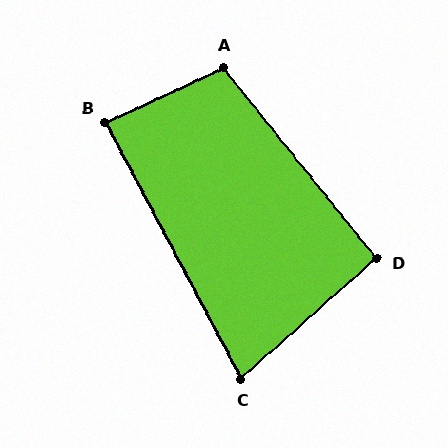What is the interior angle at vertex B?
Approximately 87 degrees (approximately right).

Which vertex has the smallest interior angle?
C, at approximately 76 degrees.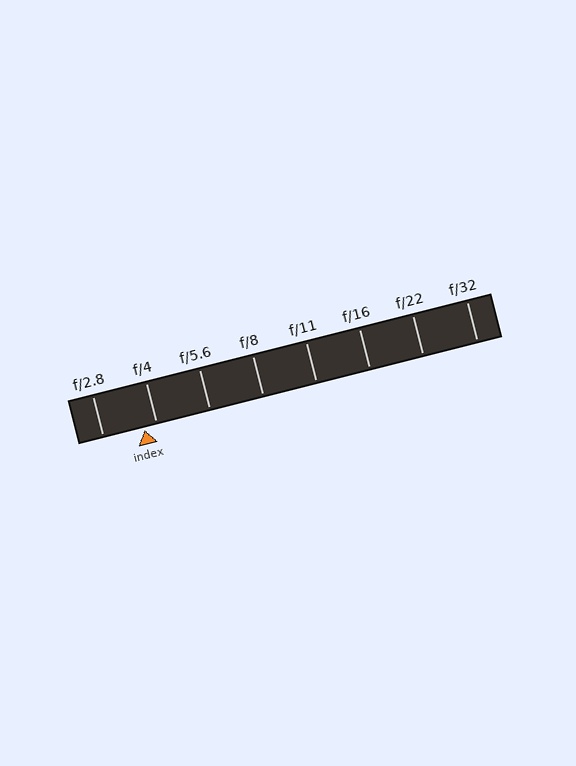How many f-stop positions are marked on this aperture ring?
There are 8 f-stop positions marked.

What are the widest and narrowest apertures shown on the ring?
The widest aperture shown is f/2.8 and the narrowest is f/32.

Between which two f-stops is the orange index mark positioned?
The index mark is between f/2.8 and f/4.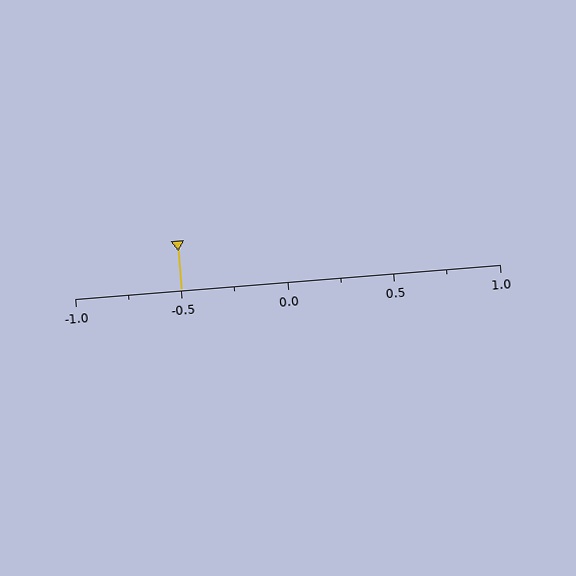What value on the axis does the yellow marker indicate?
The marker indicates approximately -0.5.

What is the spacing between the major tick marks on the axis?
The major ticks are spaced 0.5 apart.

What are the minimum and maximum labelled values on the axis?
The axis runs from -1.0 to 1.0.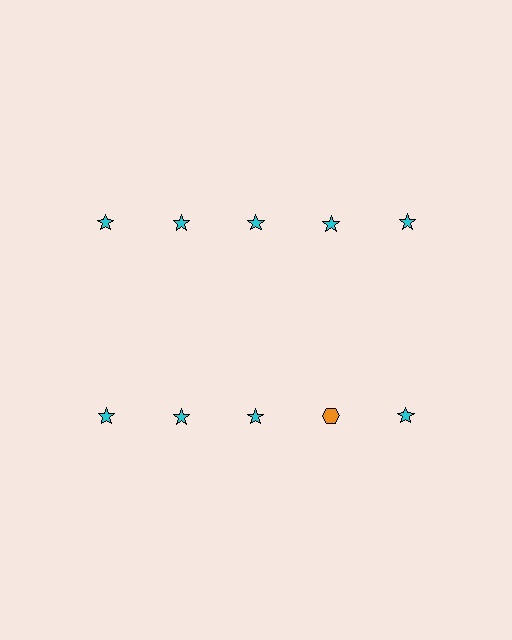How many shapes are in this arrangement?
There are 10 shapes arranged in a grid pattern.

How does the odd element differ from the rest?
It differs in both color (orange instead of cyan) and shape (hexagon instead of star).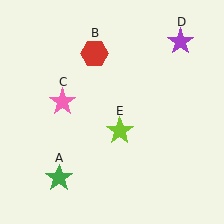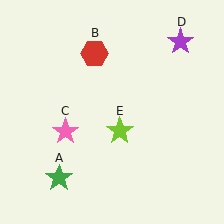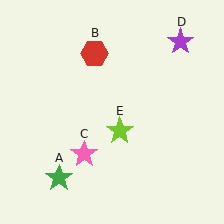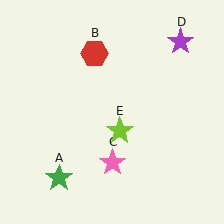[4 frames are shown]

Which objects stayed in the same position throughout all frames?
Green star (object A) and red hexagon (object B) and purple star (object D) and lime star (object E) remained stationary.